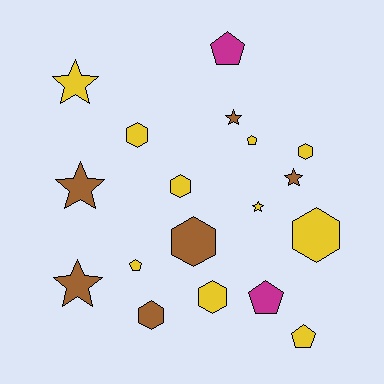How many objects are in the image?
There are 18 objects.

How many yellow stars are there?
There are 2 yellow stars.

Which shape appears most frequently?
Hexagon, with 7 objects.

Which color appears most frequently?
Yellow, with 10 objects.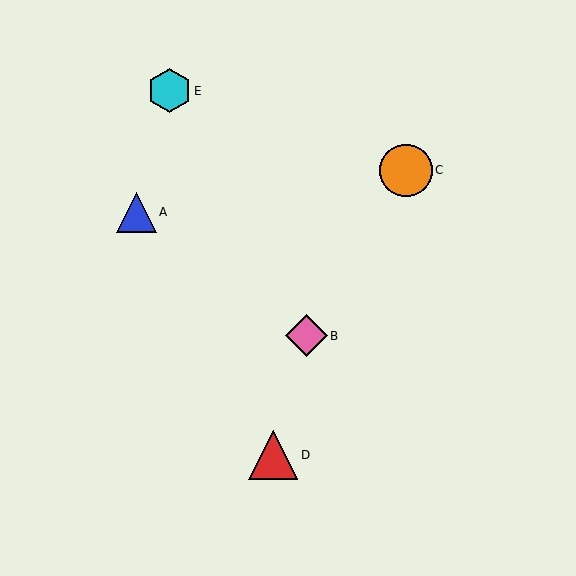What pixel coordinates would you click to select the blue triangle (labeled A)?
Click at (136, 212) to select the blue triangle A.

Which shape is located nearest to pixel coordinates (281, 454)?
The red triangle (labeled D) at (273, 455) is nearest to that location.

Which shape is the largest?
The orange circle (labeled C) is the largest.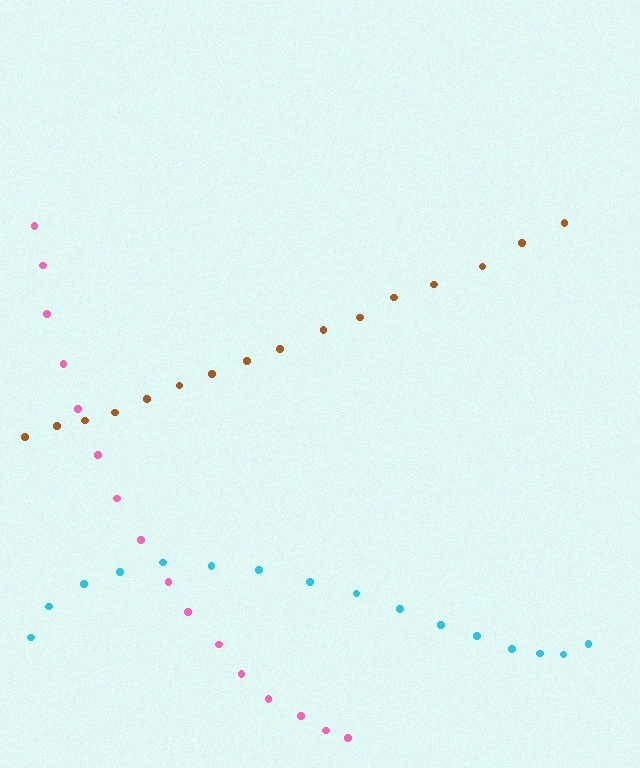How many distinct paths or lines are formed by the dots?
There are 3 distinct paths.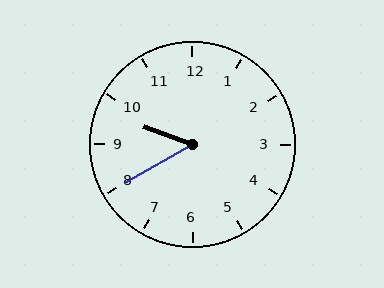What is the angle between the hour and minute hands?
Approximately 50 degrees.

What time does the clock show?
9:40.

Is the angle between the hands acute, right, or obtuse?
It is acute.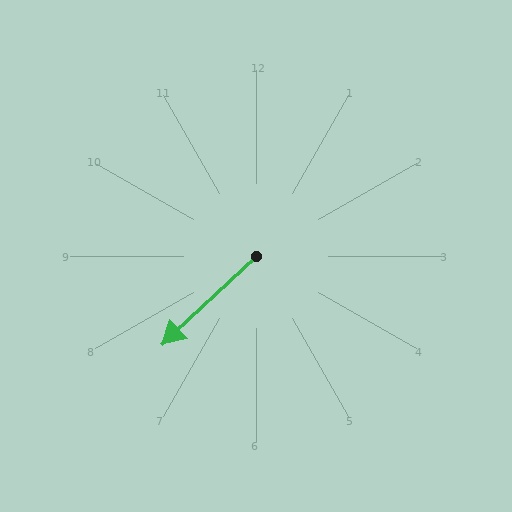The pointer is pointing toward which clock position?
Roughly 8 o'clock.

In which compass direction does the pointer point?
Southwest.